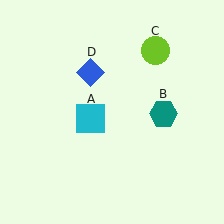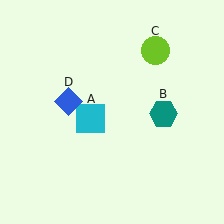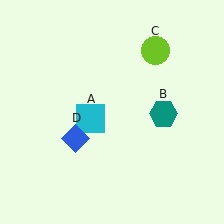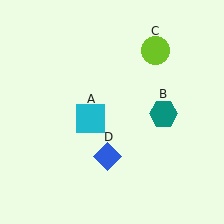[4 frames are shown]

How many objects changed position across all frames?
1 object changed position: blue diamond (object D).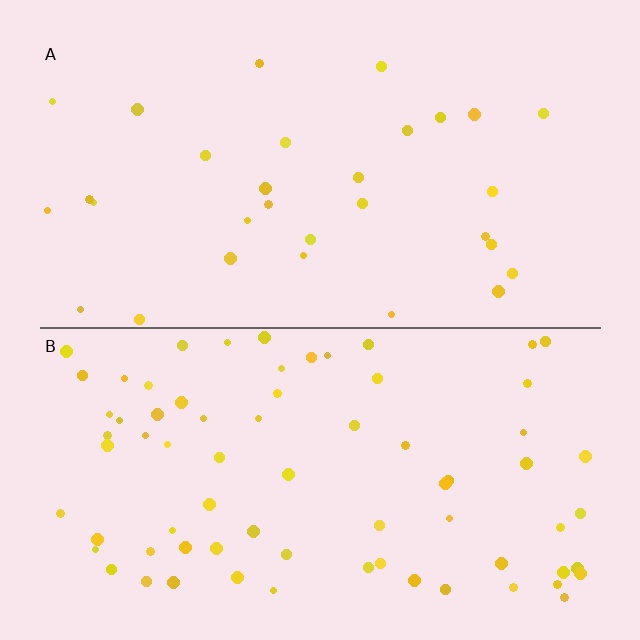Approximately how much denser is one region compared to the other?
Approximately 2.4× — region B over region A.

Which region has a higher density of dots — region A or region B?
B (the bottom).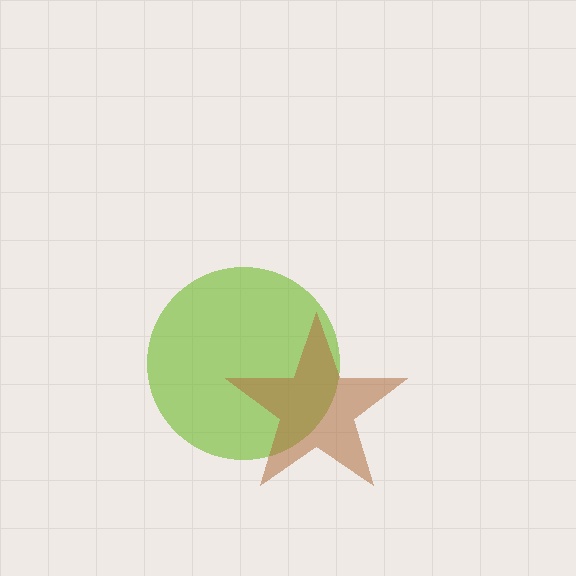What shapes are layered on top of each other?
The layered shapes are: a lime circle, a brown star.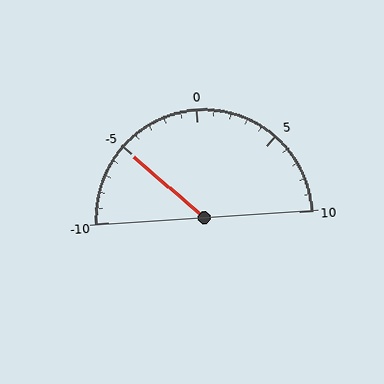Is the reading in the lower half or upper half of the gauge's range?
The reading is in the lower half of the range (-10 to 10).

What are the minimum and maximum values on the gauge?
The gauge ranges from -10 to 10.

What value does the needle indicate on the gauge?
The needle indicates approximately -5.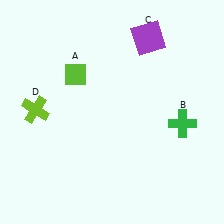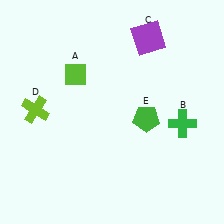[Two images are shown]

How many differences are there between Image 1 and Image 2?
There is 1 difference between the two images.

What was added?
A green pentagon (E) was added in Image 2.